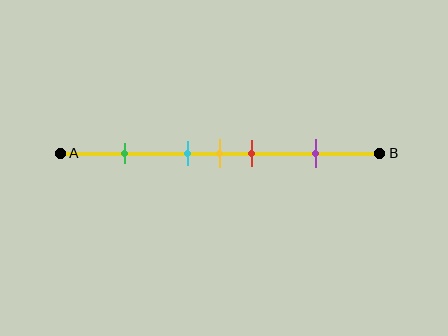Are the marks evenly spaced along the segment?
No, the marks are not evenly spaced.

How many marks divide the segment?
There are 5 marks dividing the segment.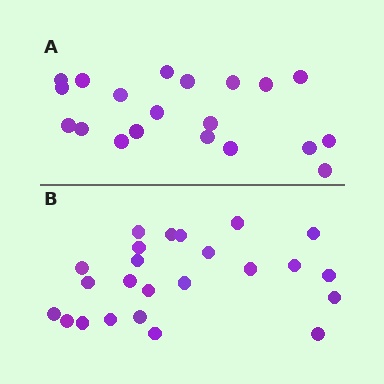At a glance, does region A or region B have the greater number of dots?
Region B (the bottom region) has more dots.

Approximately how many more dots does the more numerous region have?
Region B has about 4 more dots than region A.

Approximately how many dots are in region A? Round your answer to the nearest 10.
About 20 dots.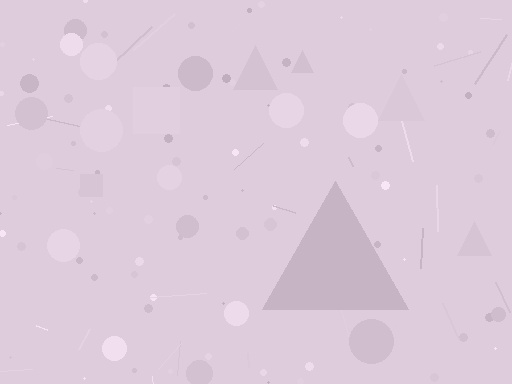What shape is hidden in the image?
A triangle is hidden in the image.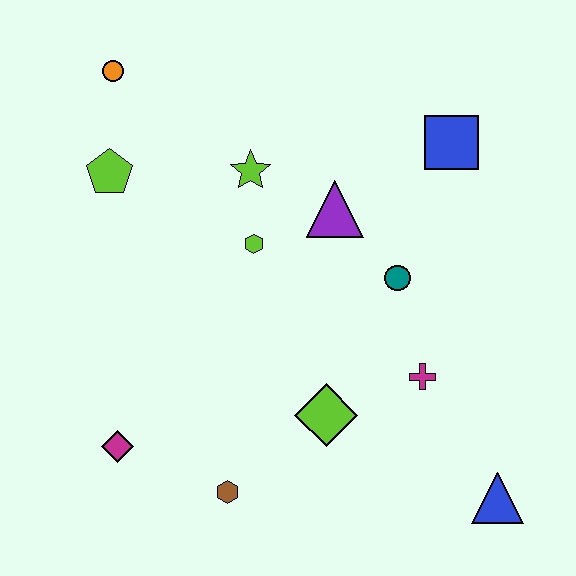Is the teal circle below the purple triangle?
Yes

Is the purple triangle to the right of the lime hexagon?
Yes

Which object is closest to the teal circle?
The purple triangle is closest to the teal circle.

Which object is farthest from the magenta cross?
The orange circle is farthest from the magenta cross.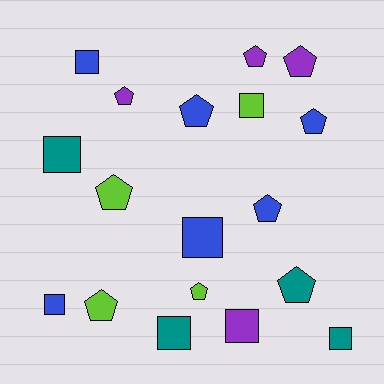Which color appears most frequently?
Blue, with 6 objects.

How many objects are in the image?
There are 18 objects.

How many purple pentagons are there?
There are 3 purple pentagons.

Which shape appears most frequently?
Pentagon, with 10 objects.